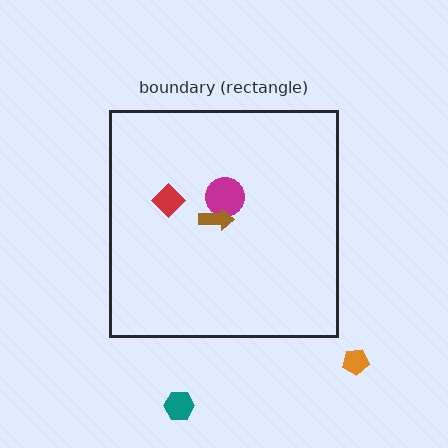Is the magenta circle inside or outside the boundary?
Inside.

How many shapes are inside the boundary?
3 inside, 2 outside.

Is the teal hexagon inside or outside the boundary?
Outside.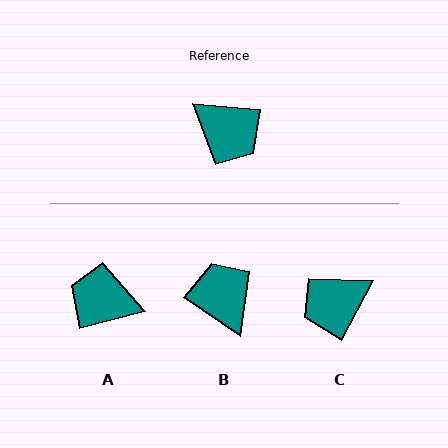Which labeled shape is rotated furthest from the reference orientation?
A, about 160 degrees away.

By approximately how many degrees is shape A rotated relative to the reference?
Approximately 160 degrees clockwise.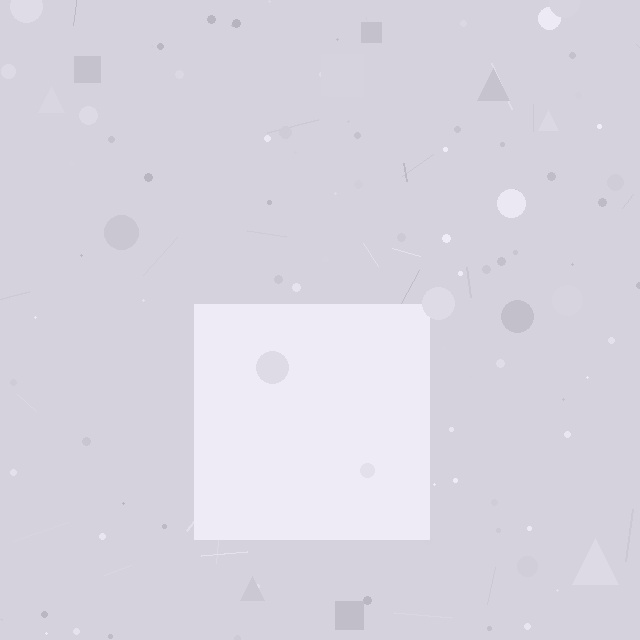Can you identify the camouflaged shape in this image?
The camouflaged shape is a square.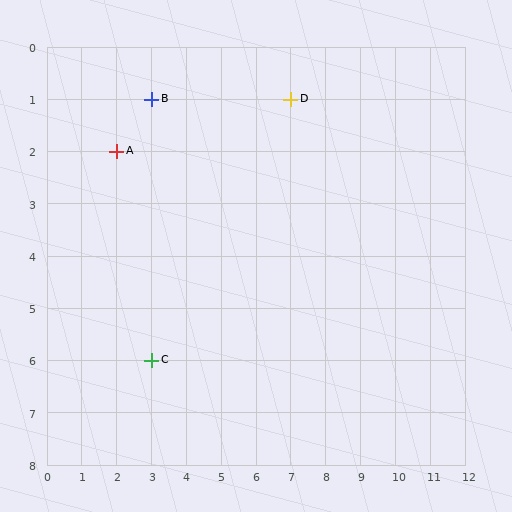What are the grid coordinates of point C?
Point C is at grid coordinates (3, 6).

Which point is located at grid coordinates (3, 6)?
Point C is at (3, 6).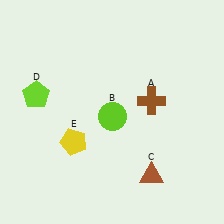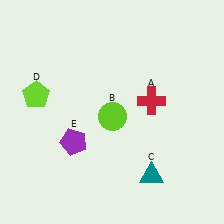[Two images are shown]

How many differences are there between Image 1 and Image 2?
There are 3 differences between the two images.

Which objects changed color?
A changed from brown to red. C changed from brown to teal. E changed from yellow to purple.